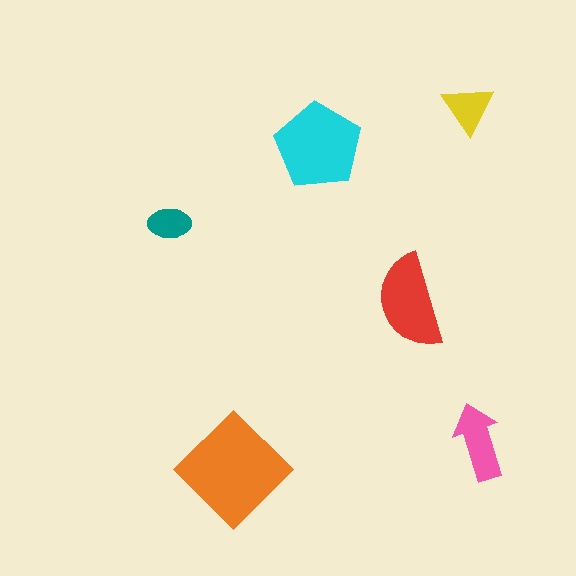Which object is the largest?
The orange diamond.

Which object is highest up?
The yellow triangle is topmost.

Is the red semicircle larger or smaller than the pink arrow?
Larger.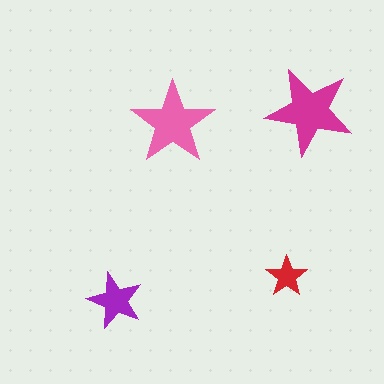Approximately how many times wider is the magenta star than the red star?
About 2 times wider.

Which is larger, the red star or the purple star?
The purple one.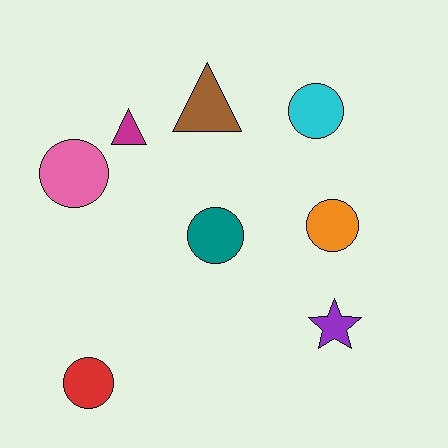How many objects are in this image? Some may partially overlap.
There are 8 objects.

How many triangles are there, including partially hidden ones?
There are 2 triangles.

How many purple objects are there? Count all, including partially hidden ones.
There is 1 purple object.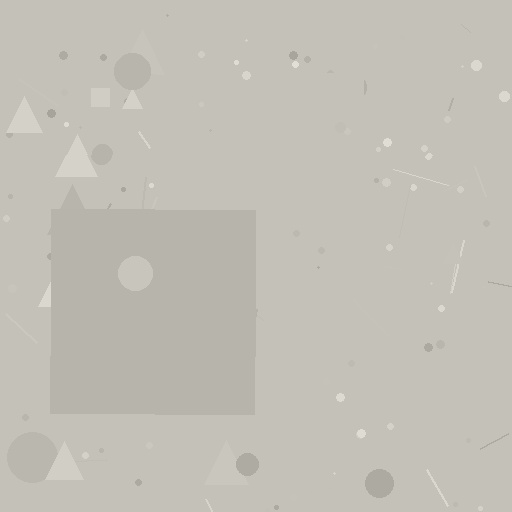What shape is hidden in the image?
A square is hidden in the image.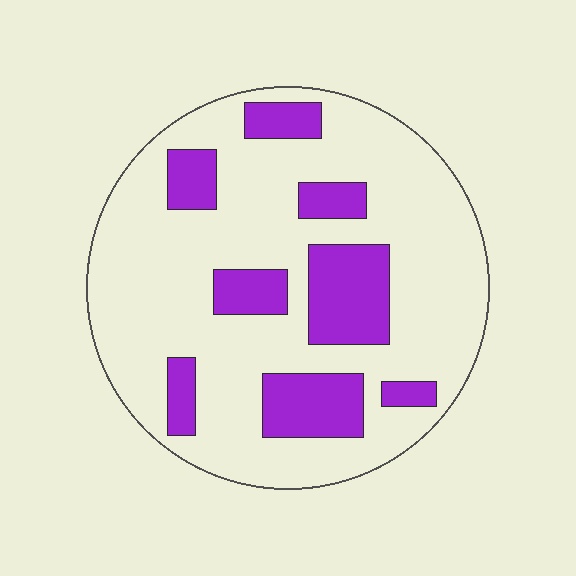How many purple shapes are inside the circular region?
8.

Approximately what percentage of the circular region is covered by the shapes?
Approximately 25%.